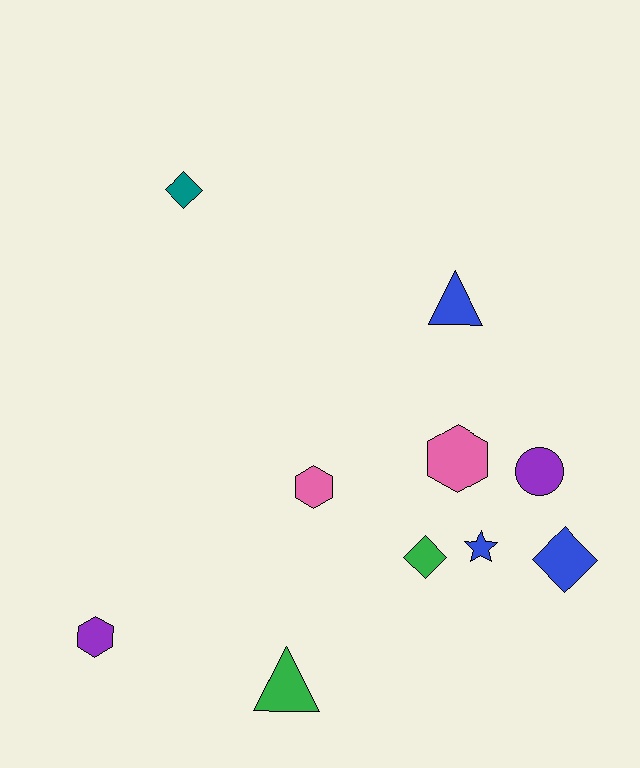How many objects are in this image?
There are 10 objects.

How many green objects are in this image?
There are 2 green objects.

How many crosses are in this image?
There are no crosses.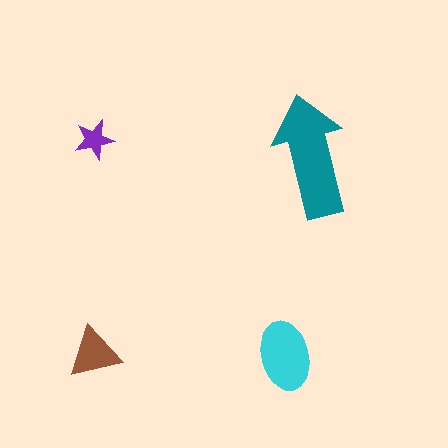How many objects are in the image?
There are 4 objects in the image.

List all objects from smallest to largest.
The purple star, the brown triangle, the cyan ellipse, the teal arrow.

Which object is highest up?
The purple star is topmost.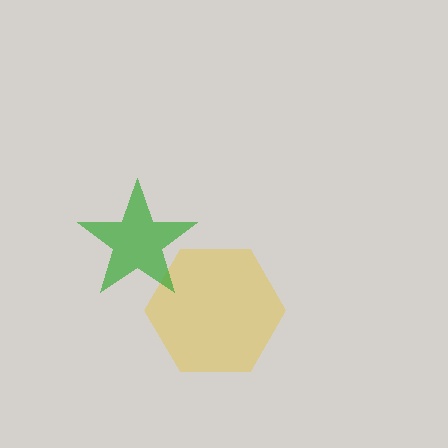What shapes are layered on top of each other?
The layered shapes are: a yellow hexagon, a green star.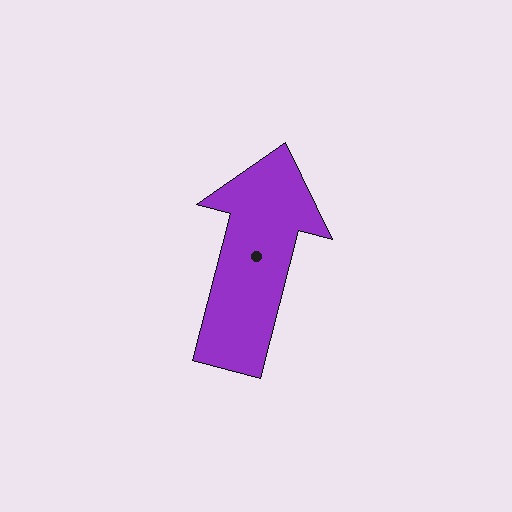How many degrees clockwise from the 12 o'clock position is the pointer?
Approximately 14 degrees.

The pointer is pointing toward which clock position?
Roughly 12 o'clock.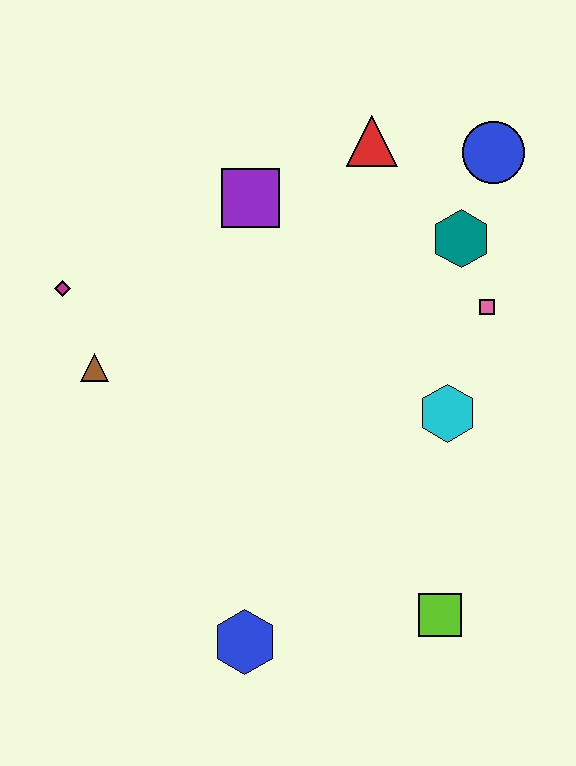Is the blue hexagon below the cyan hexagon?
Yes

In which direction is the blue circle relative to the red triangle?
The blue circle is to the right of the red triangle.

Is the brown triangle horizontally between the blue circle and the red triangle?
No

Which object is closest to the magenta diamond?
The brown triangle is closest to the magenta diamond.